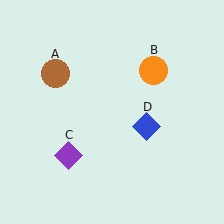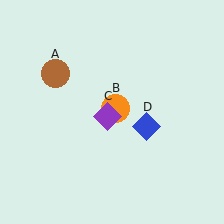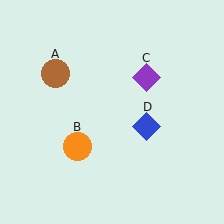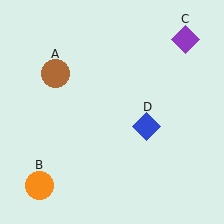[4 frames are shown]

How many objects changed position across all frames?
2 objects changed position: orange circle (object B), purple diamond (object C).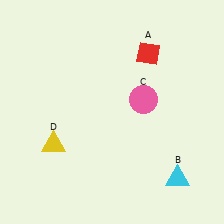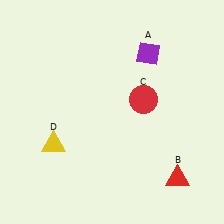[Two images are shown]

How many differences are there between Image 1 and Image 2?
There are 3 differences between the two images.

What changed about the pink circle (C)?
In Image 1, C is pink. In Image 2, it changed to red.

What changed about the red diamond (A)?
In Image 1, A is red. In Image 2, it changed to purple.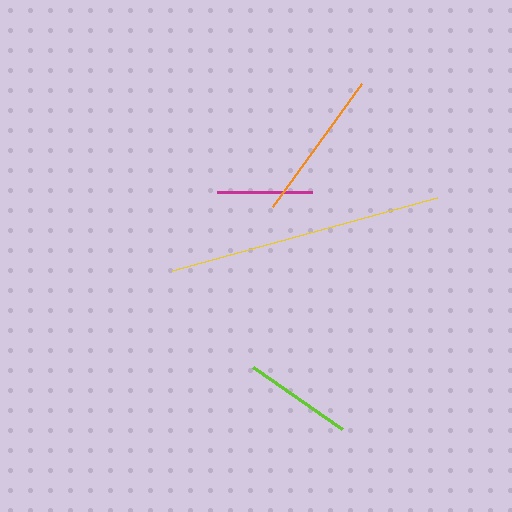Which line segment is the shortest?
The magenta line is the shortest at approximately 95 pixels.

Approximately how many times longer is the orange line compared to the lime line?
The orange line is approximately 1.4 times the length of the lime line.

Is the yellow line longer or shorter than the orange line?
The yellow line is longer than the orange line.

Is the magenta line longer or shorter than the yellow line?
The yellow line is longer than the magenta line.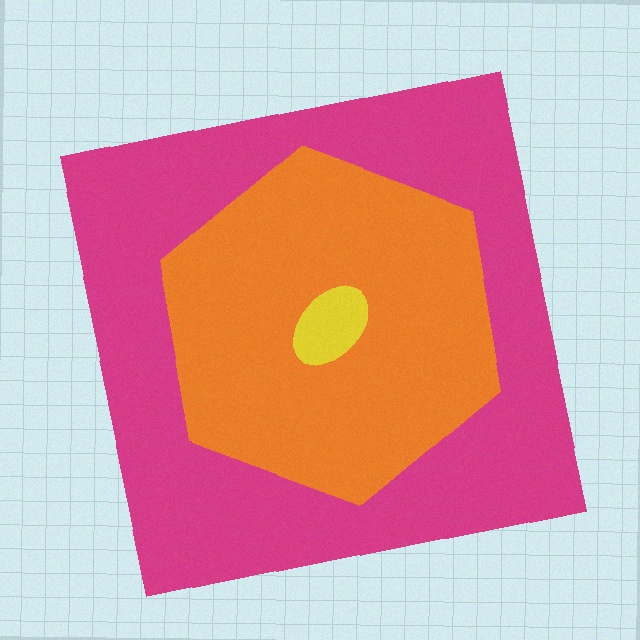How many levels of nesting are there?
3.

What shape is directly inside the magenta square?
The orange hexagon.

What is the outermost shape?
The magenta square.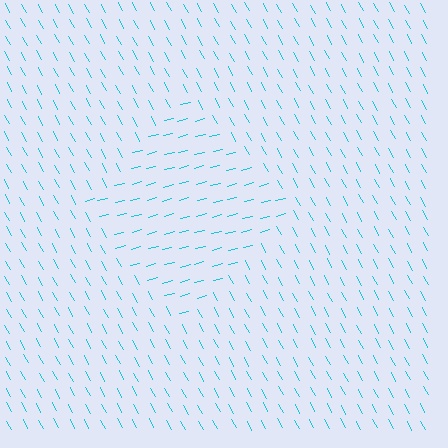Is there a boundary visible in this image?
Yes, there is a texture boundary formed by a change in line orientation.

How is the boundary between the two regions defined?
The boundary is defined purely by a change in line orientation (approximately 76 degrees difference). All lines are the same color and thickness.